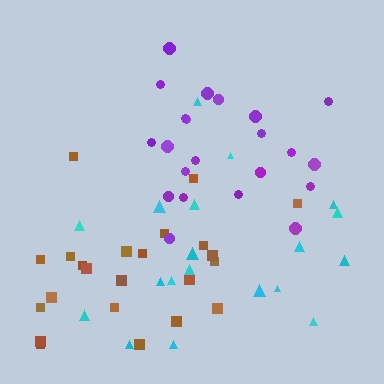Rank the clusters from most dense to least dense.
purple, brown, cyan.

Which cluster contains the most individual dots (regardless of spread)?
Brown (23).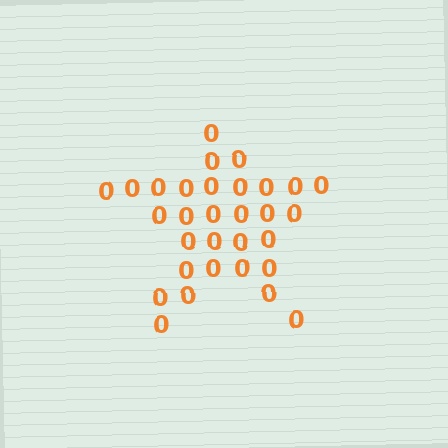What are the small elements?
The small elements are digit 0's.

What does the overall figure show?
The overall figure shows a star.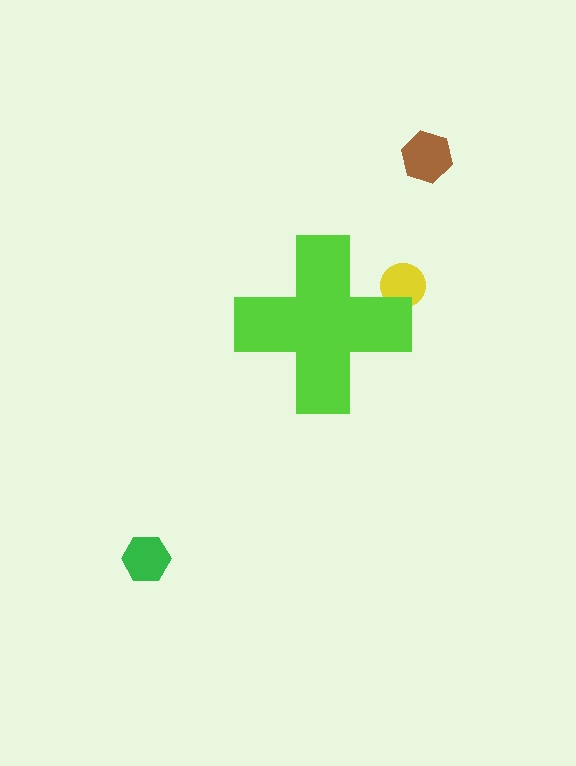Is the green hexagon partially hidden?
No, the green hexagon is fully visible.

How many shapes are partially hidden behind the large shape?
1 shape is partially hidden.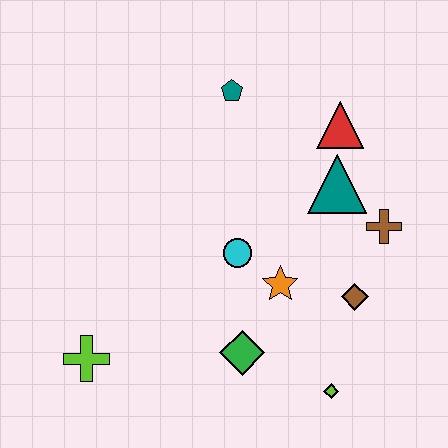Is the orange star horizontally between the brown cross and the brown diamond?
No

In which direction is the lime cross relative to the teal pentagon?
The lime cross is below the teal pentagon.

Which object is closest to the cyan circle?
The orange star is closest to the cyan circle.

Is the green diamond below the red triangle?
Yes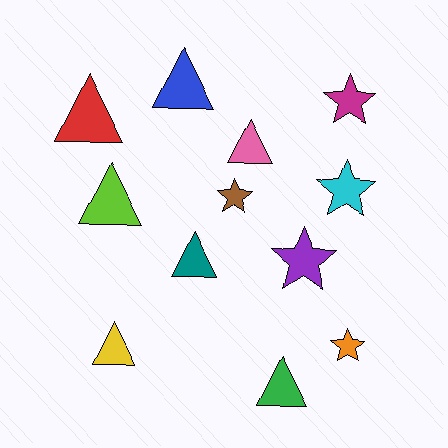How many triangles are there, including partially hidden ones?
There are 7 triangles.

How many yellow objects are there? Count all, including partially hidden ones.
There is 1 yellow object.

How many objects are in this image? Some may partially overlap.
There are 12 objects.